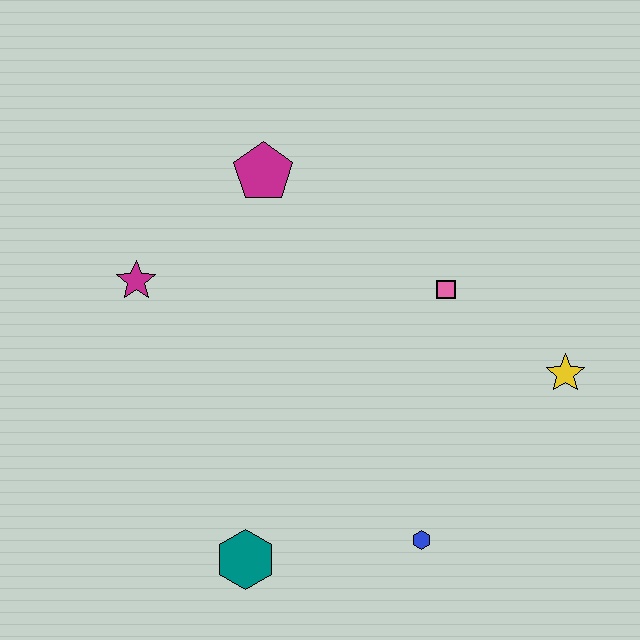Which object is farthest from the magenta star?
The yellow star is farthest from the magenta star.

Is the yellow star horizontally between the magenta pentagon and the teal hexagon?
No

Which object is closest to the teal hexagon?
The blue hexagon is closest to the teal hexagon.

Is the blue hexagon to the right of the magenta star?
Yes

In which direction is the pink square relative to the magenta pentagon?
The pink square is to the right of the magenta pentagon.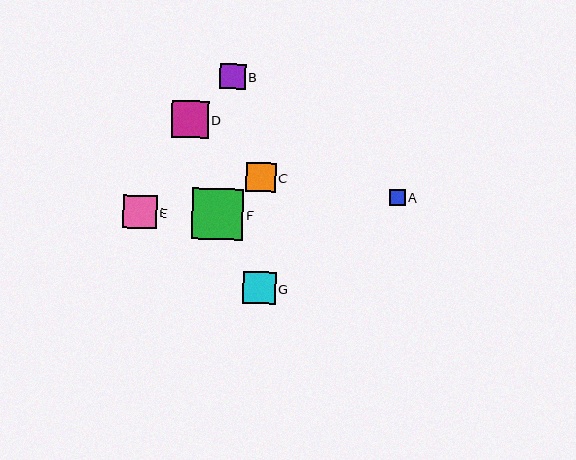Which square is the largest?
Square F is the largest with a size of approximately 51 pixels.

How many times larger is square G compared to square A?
Square G is approximately 2.0 times the size of square A.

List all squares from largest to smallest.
From largest to smallest: F, D, E, G, C, B, A.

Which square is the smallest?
Square A is the smallest with a size of approximately 16 pixels.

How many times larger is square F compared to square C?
Square F is approximately 1.7 times the size of square C.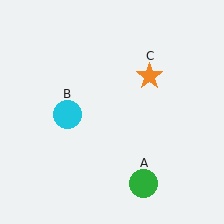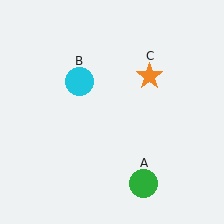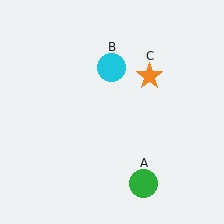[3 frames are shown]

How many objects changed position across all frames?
1 object changed position: cyan circle (object B).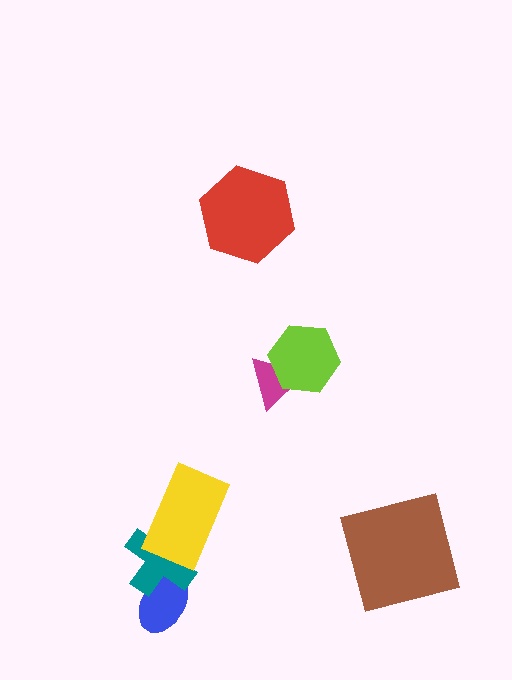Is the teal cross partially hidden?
Yes, it is partially covered by another shape.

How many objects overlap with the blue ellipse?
1 object overlaps with the blue ellipse.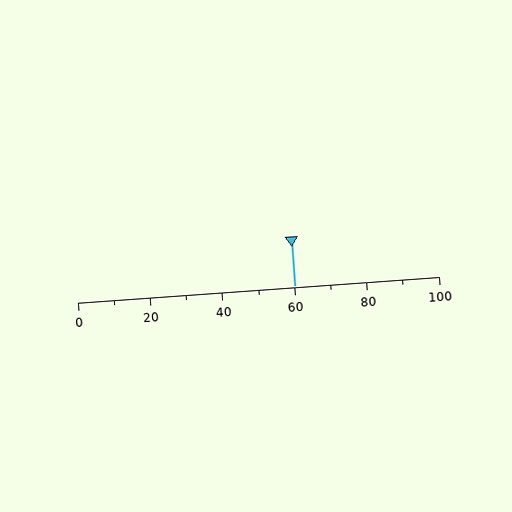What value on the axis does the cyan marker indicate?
The marker indicates approximately 60.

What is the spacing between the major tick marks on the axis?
The major ticks are spaced 20 apart.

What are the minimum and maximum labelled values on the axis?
The axis runs from 0 to 100.